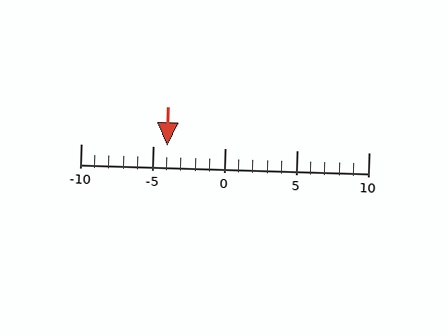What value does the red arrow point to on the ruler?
The red arrow points to approximately -4.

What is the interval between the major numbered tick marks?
The major tick marks are spaced 5 units apart.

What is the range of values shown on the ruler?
The ruler shows values from -10 to 10.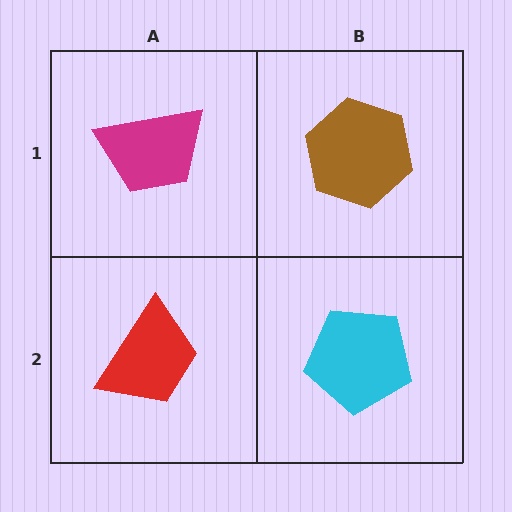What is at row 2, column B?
A cyan pentagon.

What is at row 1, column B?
A brown hexagon.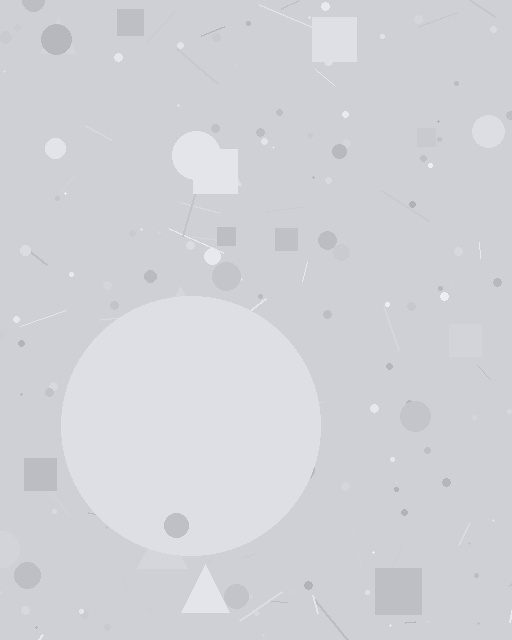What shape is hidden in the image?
A circle is hidden in the image.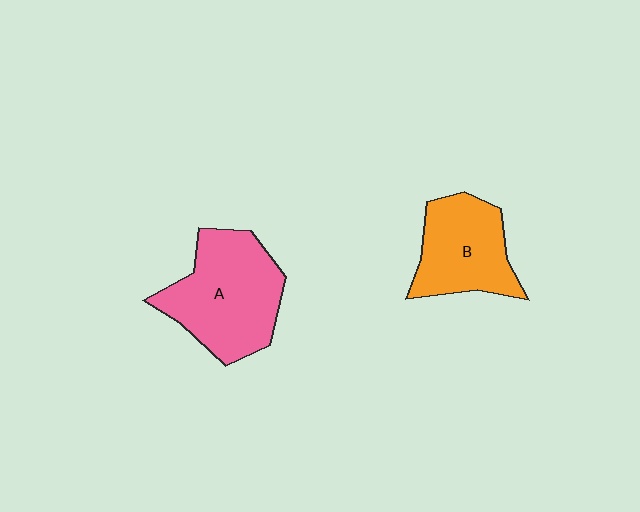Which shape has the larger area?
Shape A (pink).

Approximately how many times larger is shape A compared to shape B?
Approximately 1.3 times.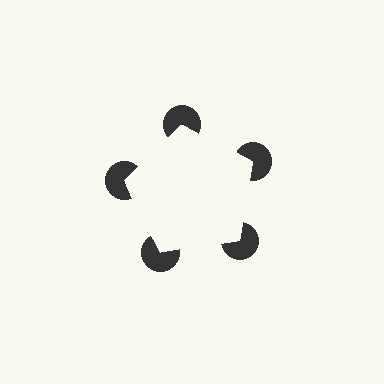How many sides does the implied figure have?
5 sides.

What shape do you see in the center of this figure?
An illusory pentagon — its edges are inferred from the aligned wedge cuts in the pac-man discs, not physically drawn.